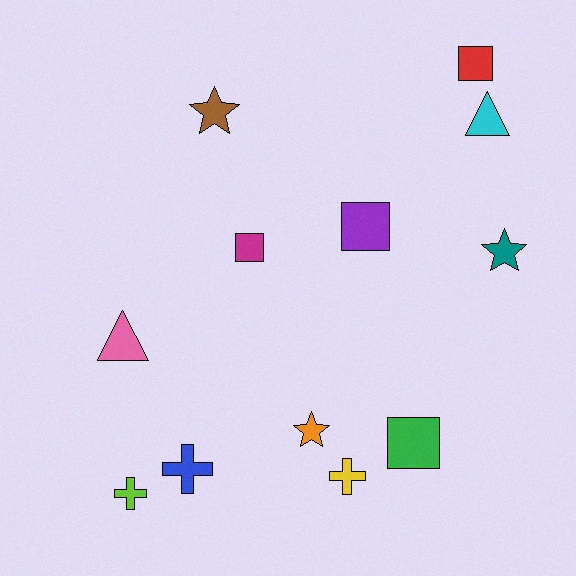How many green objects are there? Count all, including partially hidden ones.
There is 1 green object.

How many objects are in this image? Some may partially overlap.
There are 12 objects.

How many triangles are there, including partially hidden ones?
There are 2 triangles.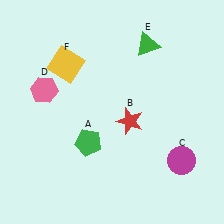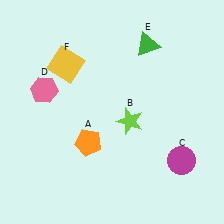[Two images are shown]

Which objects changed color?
A changed from green to orange. B changed from red to lime.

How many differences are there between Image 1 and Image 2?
There are 2 differences between the two images.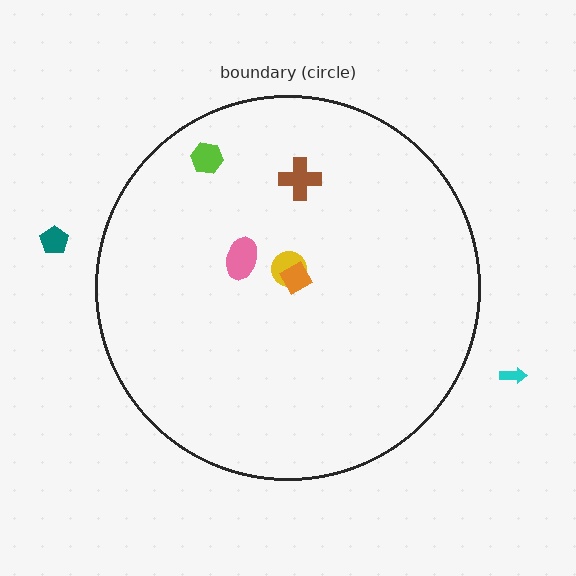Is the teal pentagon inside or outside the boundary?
Outside.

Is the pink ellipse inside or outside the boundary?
Inside.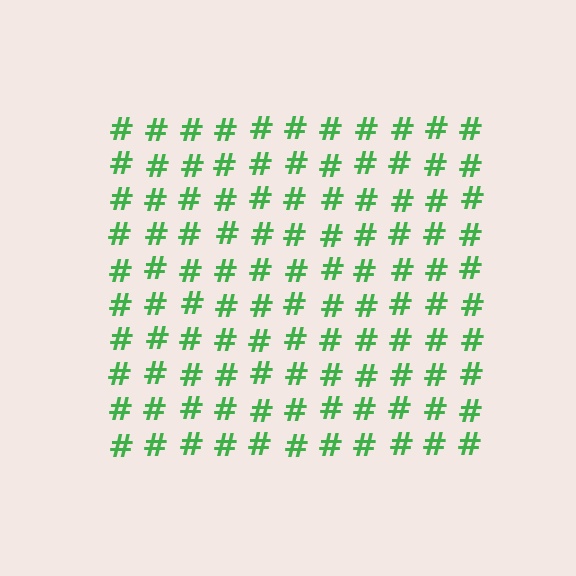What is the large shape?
The large shape is a square.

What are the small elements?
The small elements are hash symbols.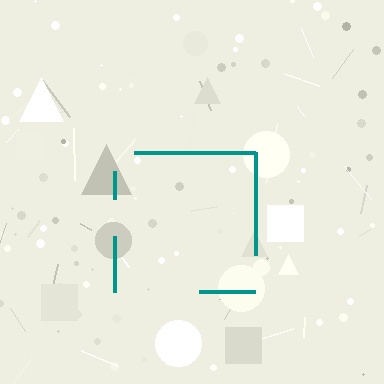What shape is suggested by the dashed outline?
The dashed outline suggests a square.